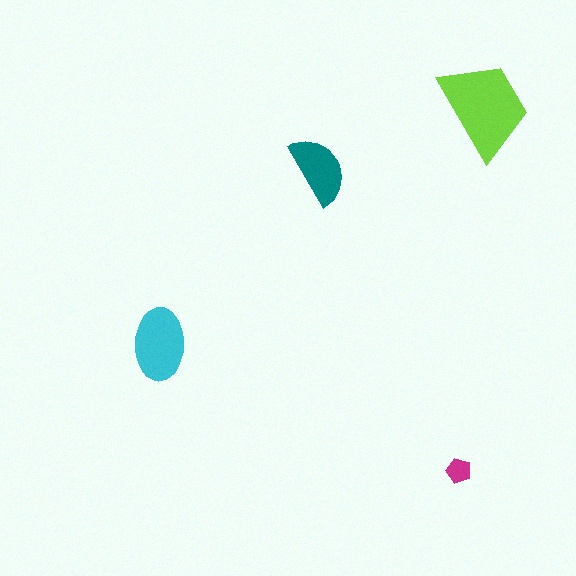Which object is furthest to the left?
The cyan ellipse is leftmost.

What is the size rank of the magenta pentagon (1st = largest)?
4th.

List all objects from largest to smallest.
The lime trapezoid, the cyan ellipse, the teal semicircle, the magenta pentagon.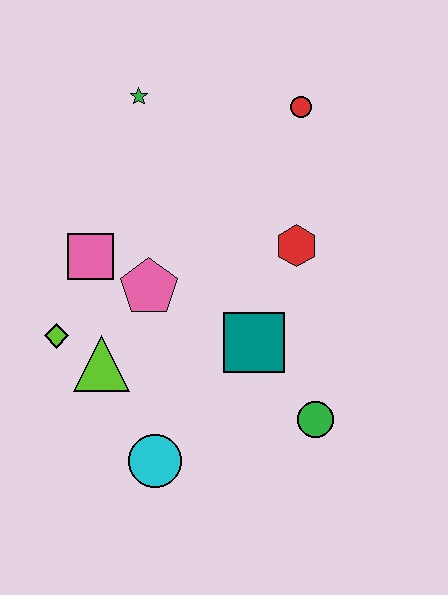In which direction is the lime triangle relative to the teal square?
The lime triangle is to the left of the teal square.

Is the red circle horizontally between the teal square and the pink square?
No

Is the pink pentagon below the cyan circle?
No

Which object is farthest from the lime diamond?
The red circle is farthest from the lime diamond.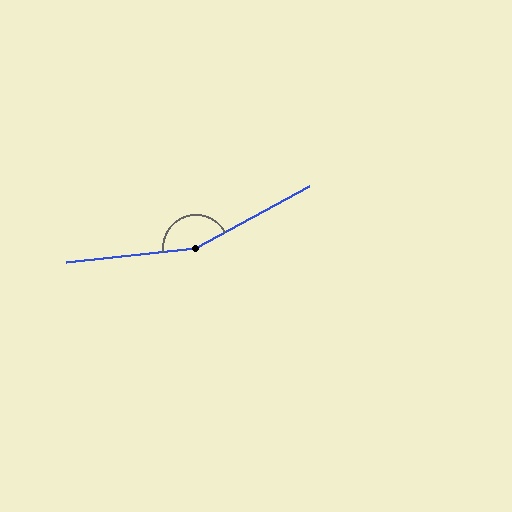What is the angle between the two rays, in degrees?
Approximately 158 degrees.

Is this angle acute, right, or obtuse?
It is obtuse.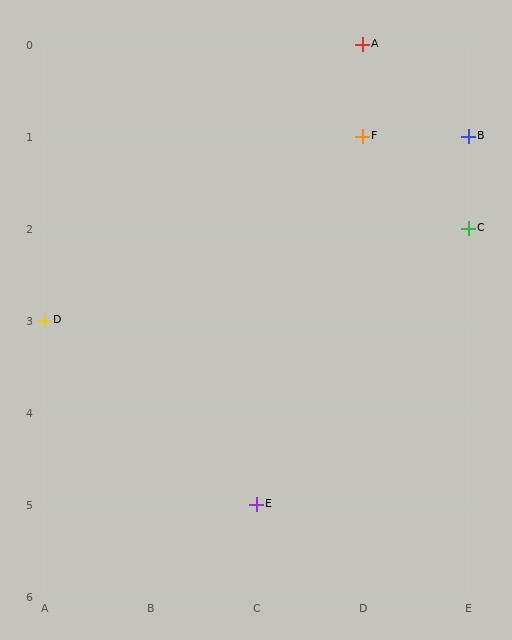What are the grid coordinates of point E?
Point E is at grid coordinates (C, 5).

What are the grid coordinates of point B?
Point B is at grid coordinates (E, 1).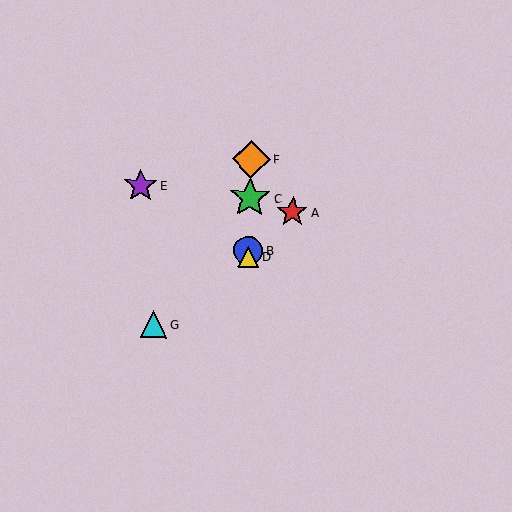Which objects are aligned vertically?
Objects B, C, D, F are aligned vertically.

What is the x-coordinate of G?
Object G is at x≈154.